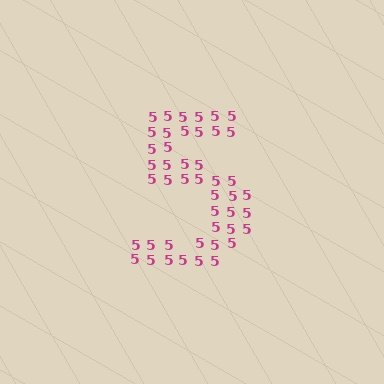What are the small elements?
The small elements are digit 5's.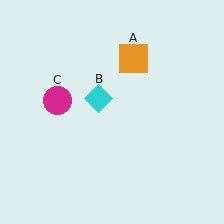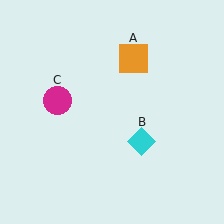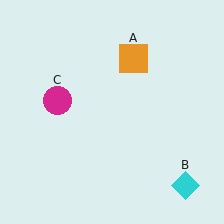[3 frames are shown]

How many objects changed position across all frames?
1 object changed position: cyan diamond (object B).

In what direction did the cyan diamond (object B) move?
The cyan diamond (object B) moved down and to the right.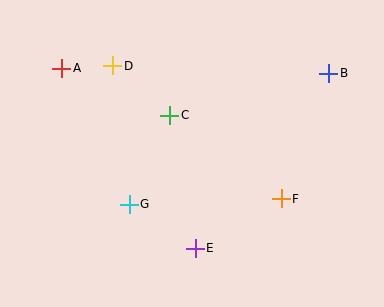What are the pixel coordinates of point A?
Point A is at (62, 68).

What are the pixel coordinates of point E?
Point E is at (195, 248).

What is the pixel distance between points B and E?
The distance between B and E is 220 pixels.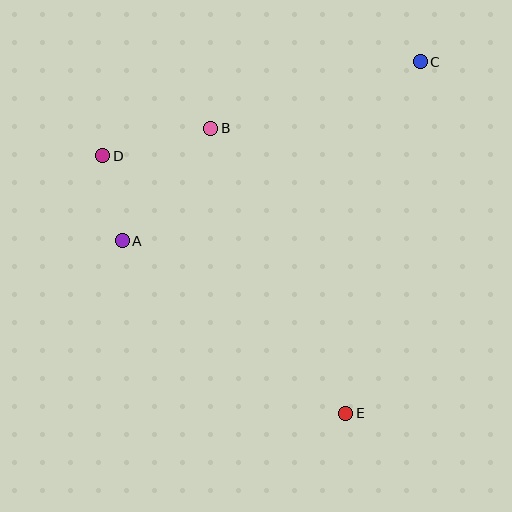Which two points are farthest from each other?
Points C and E are farthest from each other.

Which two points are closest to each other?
Points A and D are closest to each other.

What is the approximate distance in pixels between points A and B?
The distance between A and B is approximately 143 pixels.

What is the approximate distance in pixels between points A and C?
The distance between A and C is approximately 348 pixels.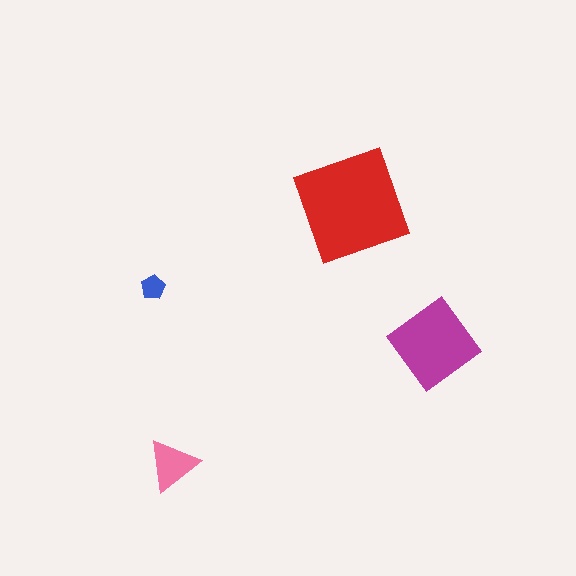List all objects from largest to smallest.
The red square, the magenta diamond, the pink triangle, the blue pentagon.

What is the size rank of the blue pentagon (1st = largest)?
4th.